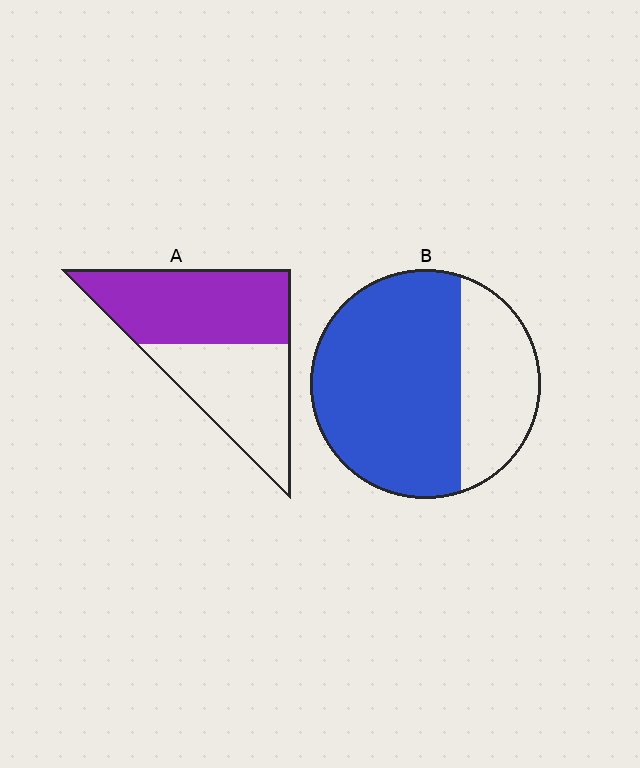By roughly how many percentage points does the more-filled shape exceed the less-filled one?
By roughly 15 percentage points (B over A).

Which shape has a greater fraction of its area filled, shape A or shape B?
Shape B.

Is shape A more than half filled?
Yes.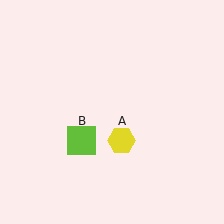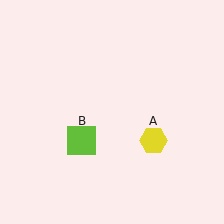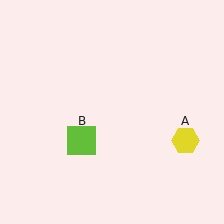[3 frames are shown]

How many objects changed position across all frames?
1 object changed position: yellow hexagon (object A).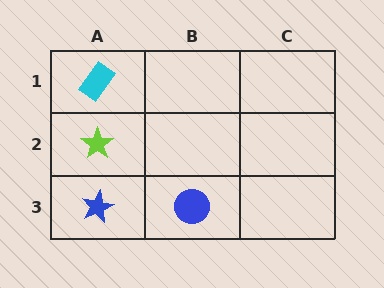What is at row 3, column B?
A blue circle.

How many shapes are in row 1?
1 shape.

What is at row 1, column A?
A cyan rectangle.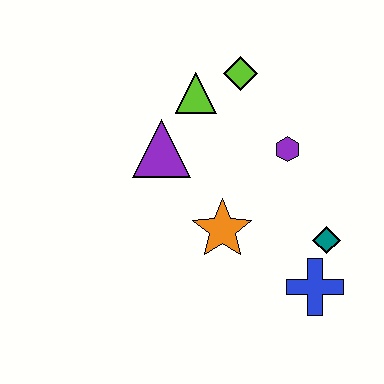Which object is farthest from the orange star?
The lime diamond is farthest from the orange star.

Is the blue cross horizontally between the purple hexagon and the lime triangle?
No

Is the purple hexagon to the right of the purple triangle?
Yes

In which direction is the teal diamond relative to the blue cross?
The teal diamond is above the blue cross.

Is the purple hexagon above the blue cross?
Yes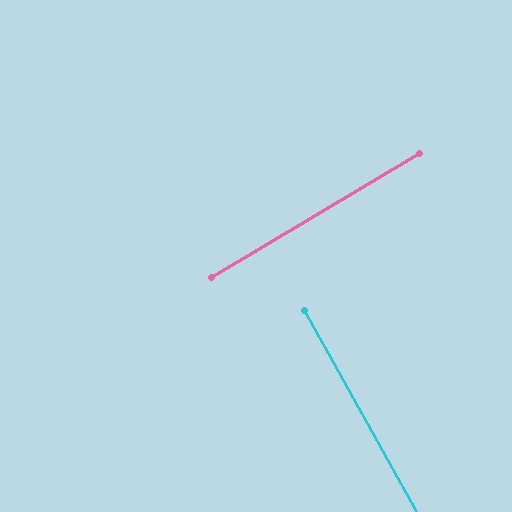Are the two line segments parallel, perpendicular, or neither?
Perpendicular — they meet at approximately 88°.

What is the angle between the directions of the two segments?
Approximately 88 degrees.